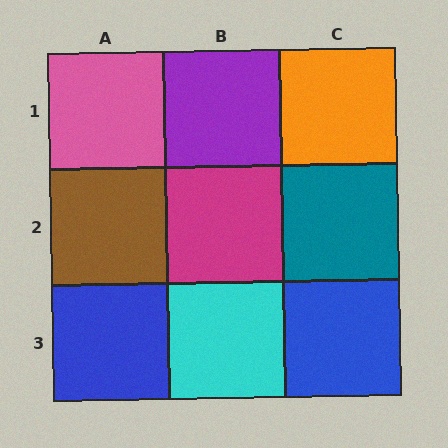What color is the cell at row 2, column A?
Brown.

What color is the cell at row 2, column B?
Magenta.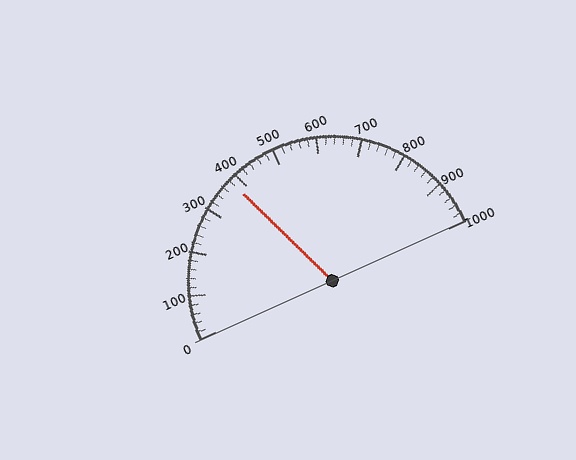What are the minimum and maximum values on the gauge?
The gauge ranges from 0 to 1000.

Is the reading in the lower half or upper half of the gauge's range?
The reading is in the lower half of the range (0 to 1000).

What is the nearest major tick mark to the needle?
The nearest major tick mark is 400.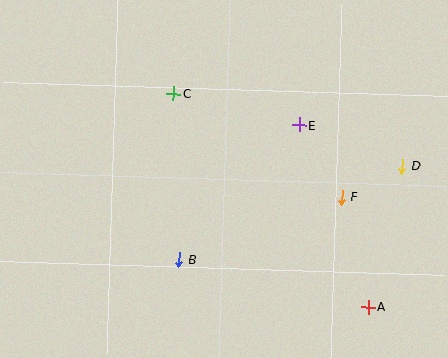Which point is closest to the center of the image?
Point B at (179, 259) is closest to the center.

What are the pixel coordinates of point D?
Point D is at (402, 166).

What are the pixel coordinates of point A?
Point A is at (368, 307).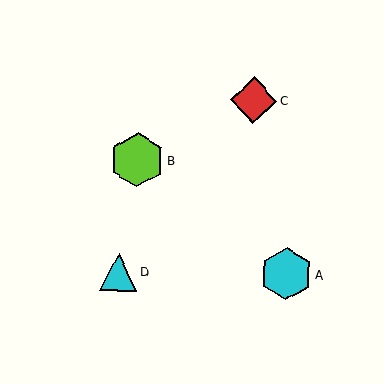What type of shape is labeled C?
Shape C is a red diamond.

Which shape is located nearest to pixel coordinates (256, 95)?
The red diamond (labeled C) at (254, 100) is nearest to that location.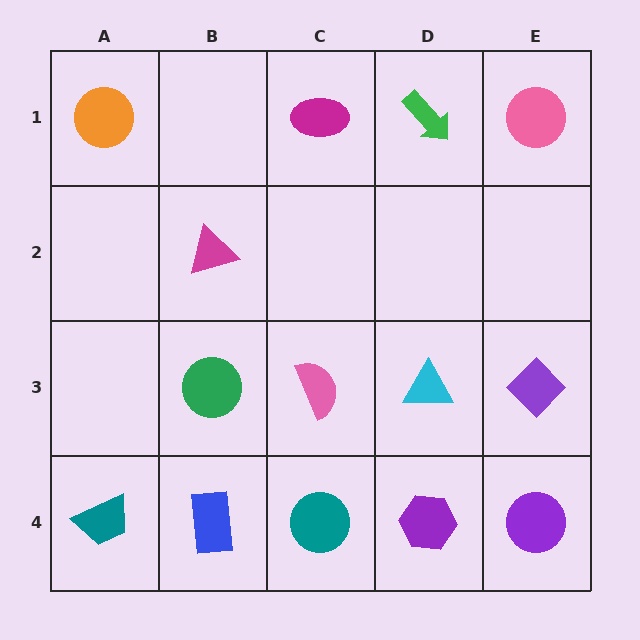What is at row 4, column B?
A blue rectangle.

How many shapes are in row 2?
1 shape.